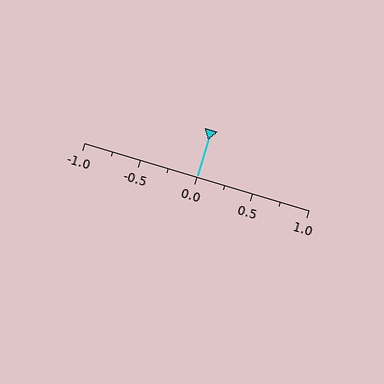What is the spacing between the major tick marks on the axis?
The major ticks are spaced 0.5 apart.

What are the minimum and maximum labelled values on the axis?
The axis runs from -1.0 to 1.0.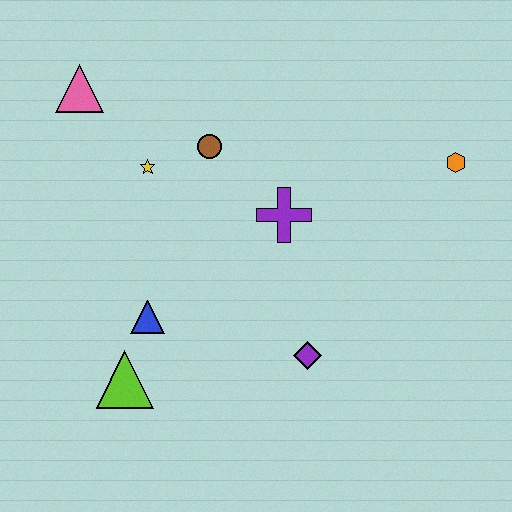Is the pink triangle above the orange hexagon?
Yes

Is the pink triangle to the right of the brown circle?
No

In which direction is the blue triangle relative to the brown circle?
The blue triangle is below the brown circle.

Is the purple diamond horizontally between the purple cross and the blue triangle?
No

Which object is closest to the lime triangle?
The blue triangle is closest to the lime triangle.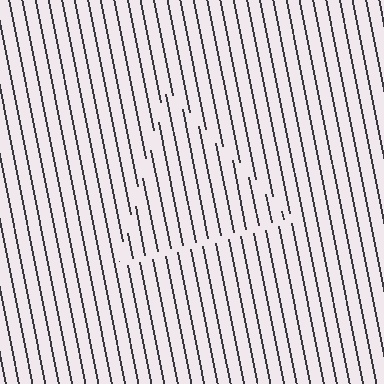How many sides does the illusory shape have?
3 sides — the line-ends trace a triangle.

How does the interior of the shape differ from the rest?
The interior of the shape contains the same grating, shifted by half a period — the contour is defined by the phase discontinuity where line-ends from the inner and outer gratings abut.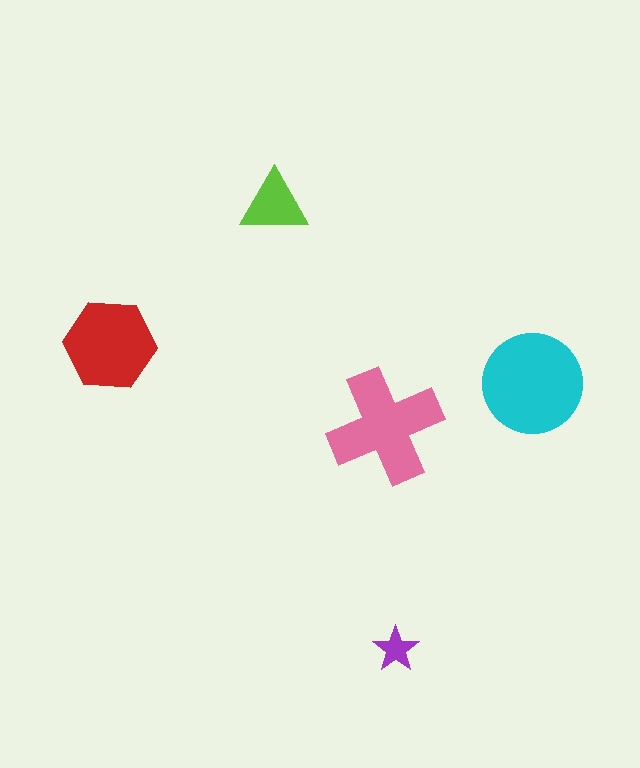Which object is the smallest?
The purple star.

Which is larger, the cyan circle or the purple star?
The cyan circle.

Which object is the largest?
The cyan circle.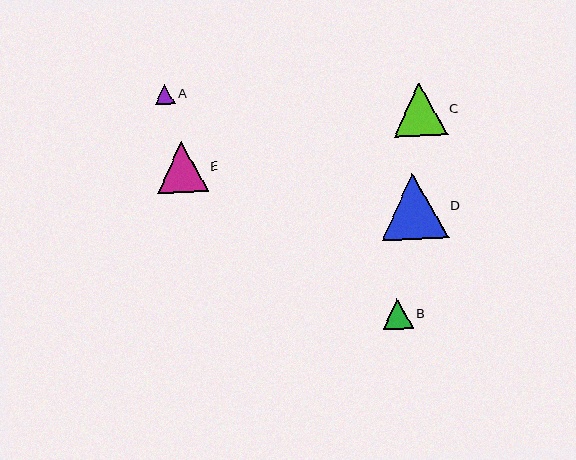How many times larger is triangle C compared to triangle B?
Triangle C is approximately 1.8 times the size of triangle B.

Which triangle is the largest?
Triangle D is the largest with a size of approximately 66 pixels.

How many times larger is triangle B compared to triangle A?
Triangle B is approximately 1.5 times the size of triangle A.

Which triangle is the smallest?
Triangle A is the smallest with a size of approximately 21 pixels.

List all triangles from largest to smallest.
From largest to smallest: D, C, E, B, A.